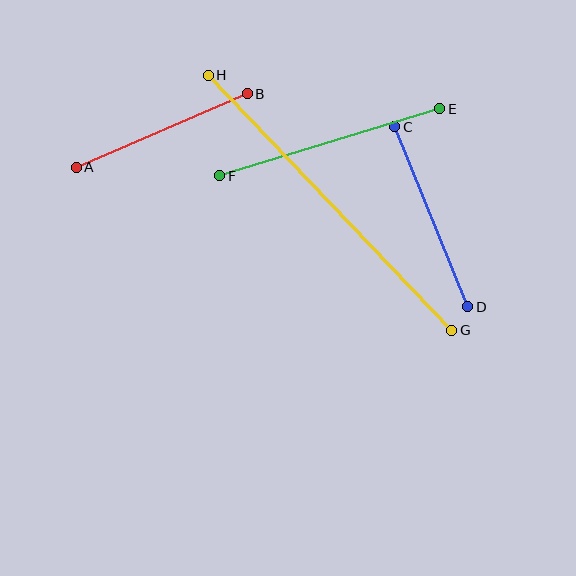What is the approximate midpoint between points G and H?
The midpoint is at approximately (330, 203) pixels.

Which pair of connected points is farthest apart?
Points G and H are farthest apart.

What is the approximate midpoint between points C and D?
The midpoint is at approximately (431, 217) pixels.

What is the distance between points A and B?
The distance is approximately 186 pixels.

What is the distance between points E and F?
The distance is approximately 230 pixels.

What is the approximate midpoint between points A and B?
The midpoint is at approximately (162, 130) pixels.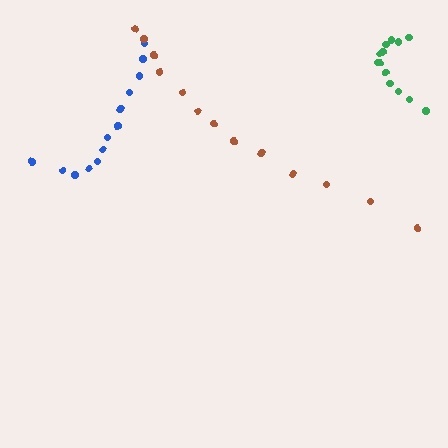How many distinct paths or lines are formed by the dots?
There are 3 distinct paths.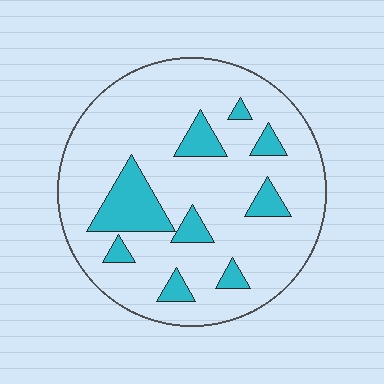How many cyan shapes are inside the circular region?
9.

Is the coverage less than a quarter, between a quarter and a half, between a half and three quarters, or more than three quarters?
Less than a quarter.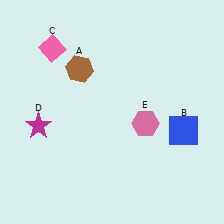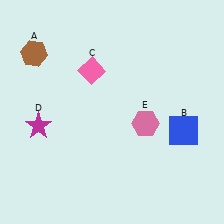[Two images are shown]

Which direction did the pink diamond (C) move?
The pink diamond (C) moved right.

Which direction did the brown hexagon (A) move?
The brown hexagon (A) moved left.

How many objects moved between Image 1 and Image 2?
2 objects moved between the two images.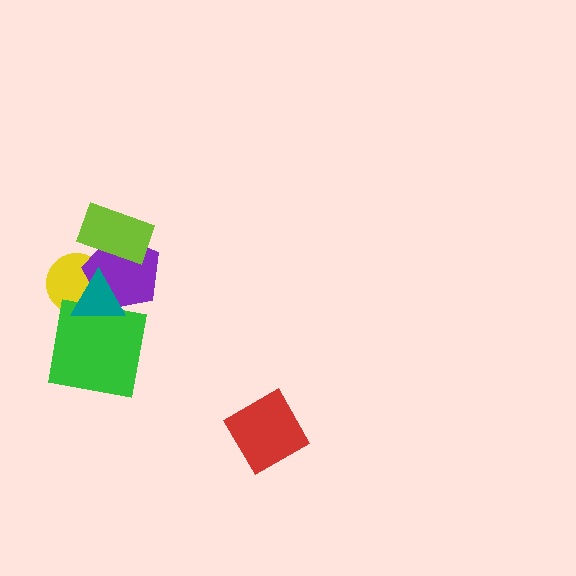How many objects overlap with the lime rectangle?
1 object overlaps with the lime rectangle.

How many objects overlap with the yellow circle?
2 objects overlap with the yellow circle.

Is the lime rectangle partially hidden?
No, no other shape covers it.